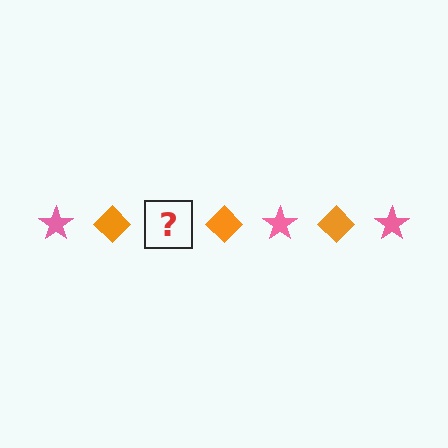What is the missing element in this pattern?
The missing element is a pink star.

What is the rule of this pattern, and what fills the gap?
The rule is that the pattern alternates between pink star and orange diamond. The gap should be filled with a pink star.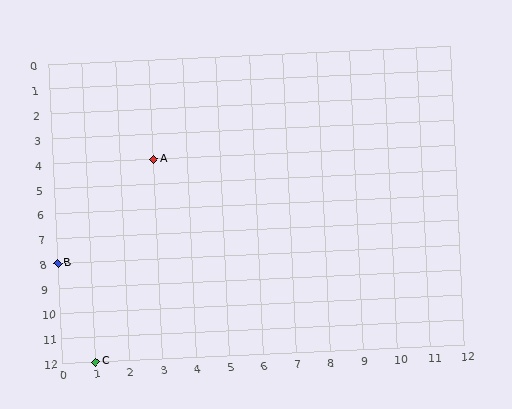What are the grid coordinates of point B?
Point B is at grid coordinates (0, 8).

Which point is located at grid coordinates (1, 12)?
Point C is at (1, 12).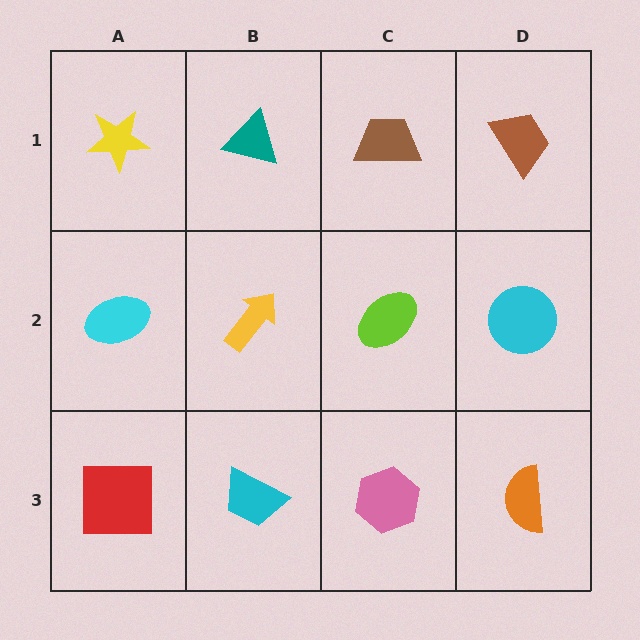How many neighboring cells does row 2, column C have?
4.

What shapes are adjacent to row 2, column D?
A brown trapezoid (row 1, column D), an orange semicircle (row 3, column D), a lime ellipse (row 2, column C).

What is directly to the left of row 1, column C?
A teal triangle.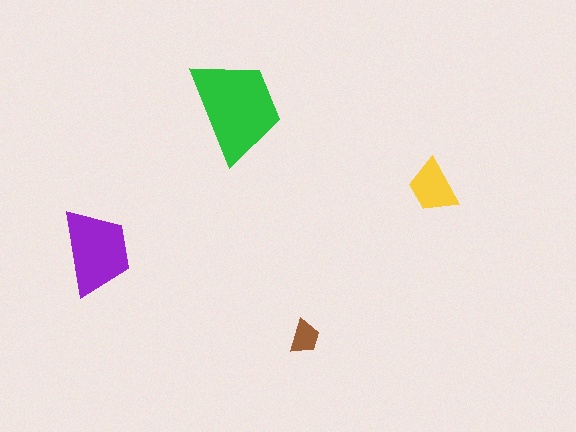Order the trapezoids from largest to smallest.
the green one, the purple one, the yellow one, the brown one.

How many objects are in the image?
There are 4 objects in the image.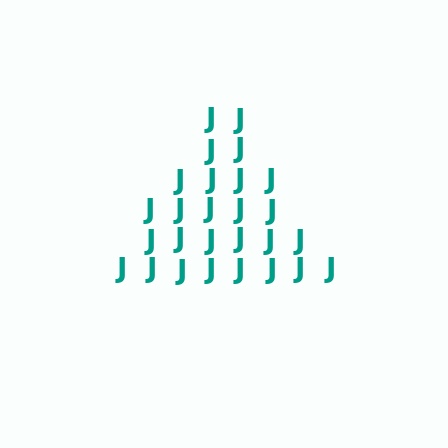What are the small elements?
The small elements are letter J's.